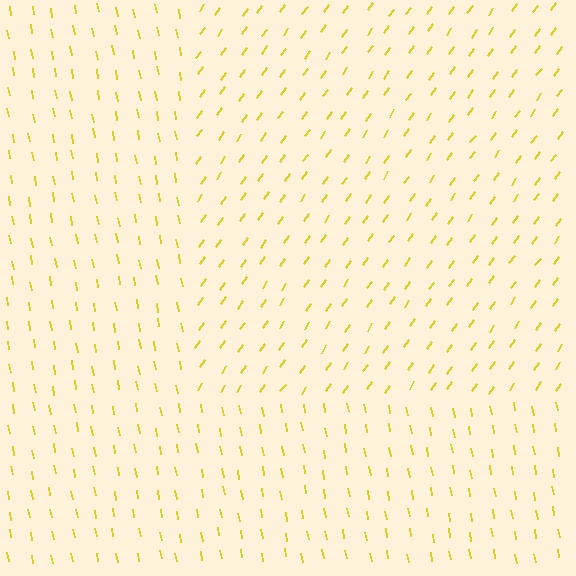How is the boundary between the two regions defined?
The boundary is defined purely by a change in line orientation (approximately 45 degrees difference). All lines are the same color and thickness.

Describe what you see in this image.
The image is filled with small yellow line segments. A rectangle region in the image has lines oriented differently from the surrounding lines, creating a visible texture boundary.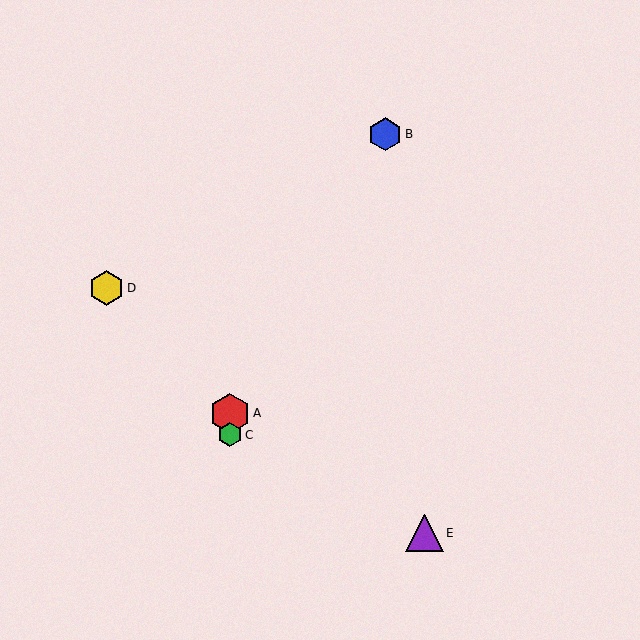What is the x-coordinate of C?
Object C is at x≈230.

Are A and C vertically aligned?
Yes, both are at x≈230.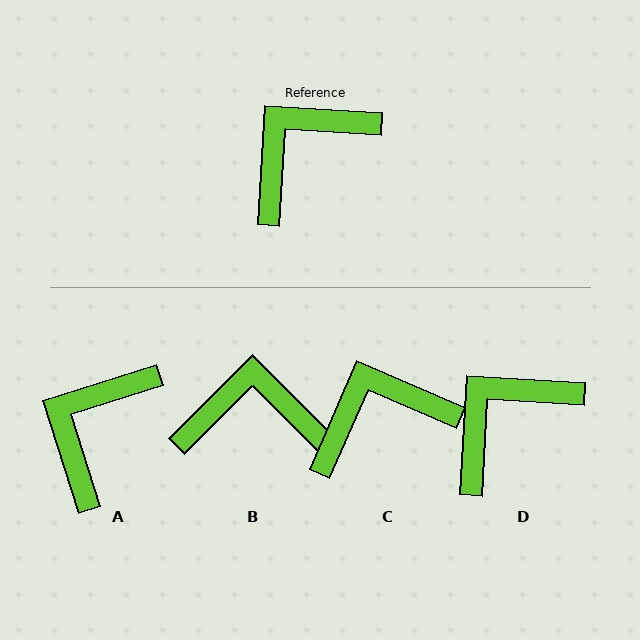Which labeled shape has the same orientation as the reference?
D.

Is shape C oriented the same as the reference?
No, it is off by about 20 degrees.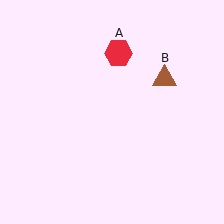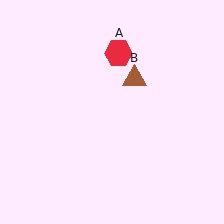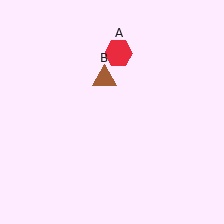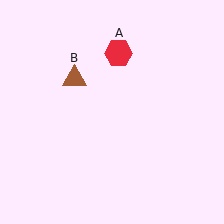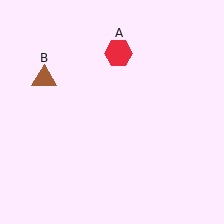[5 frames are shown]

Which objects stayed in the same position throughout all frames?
Red hexagon (object A) remained stationary.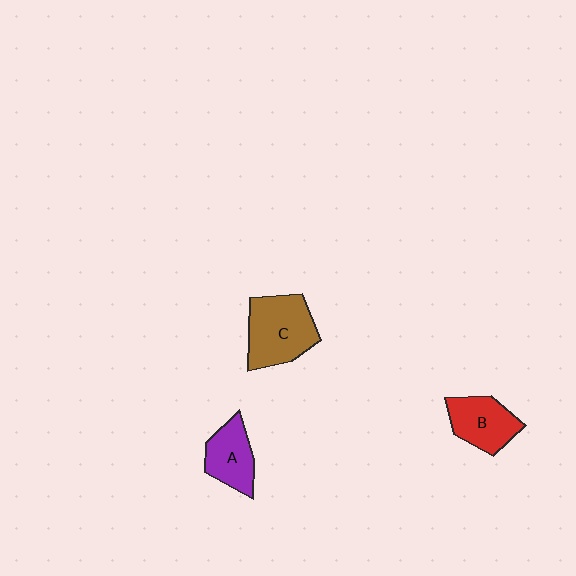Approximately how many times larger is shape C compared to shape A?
Approximately 1.5 times.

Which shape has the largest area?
Shape C (brown).